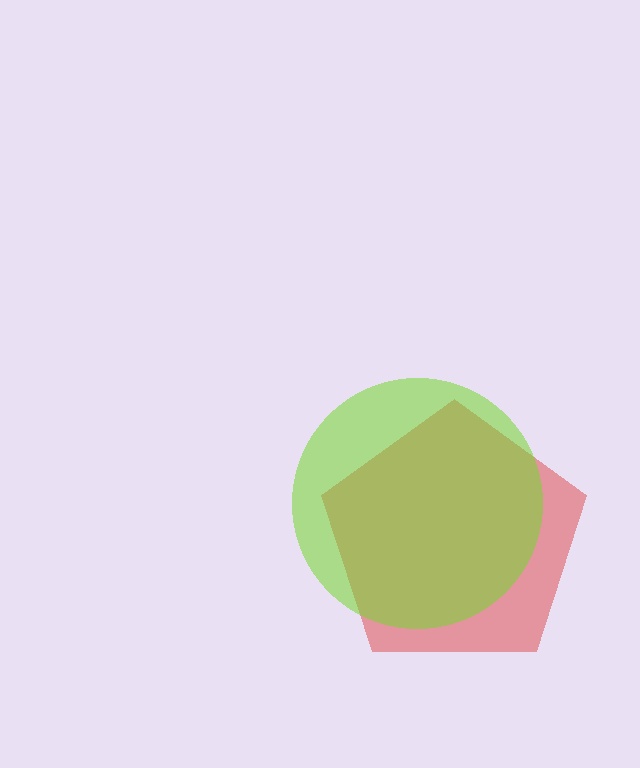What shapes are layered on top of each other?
The layered shapes are: a red pentagon, a lime circle.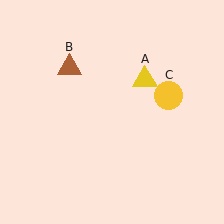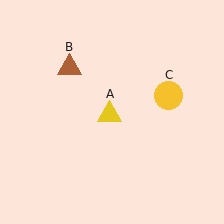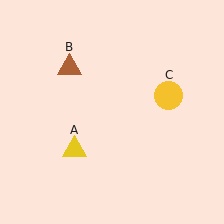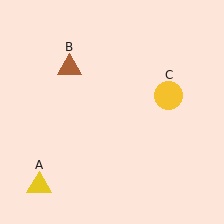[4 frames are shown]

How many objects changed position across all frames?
1 object changed position: yellow triangle (object A).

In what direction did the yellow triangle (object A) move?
The yellow triangle (object A) moved down and to the left.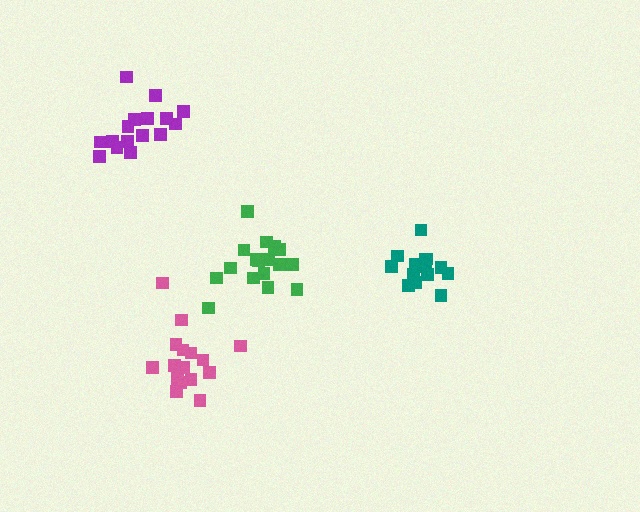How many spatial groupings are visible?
There are 4 spatial groupings.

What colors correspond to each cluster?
The clusters are colored: green, purple, teal, pink.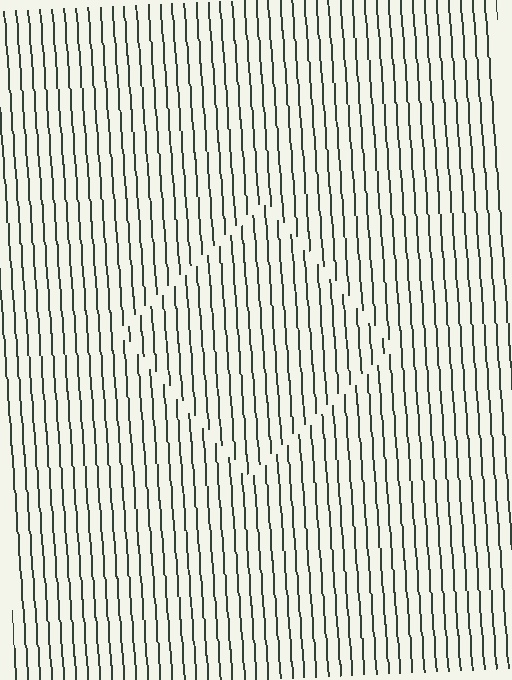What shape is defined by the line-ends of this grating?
An illusory square. The interior of the shape contains the same grating, shifted by half a period — the contour is defined by the phase discontinuity where line-ends from the inner and outer gratings abut.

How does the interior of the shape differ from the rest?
The interior of the shape contains the same grating, shifted by half a period — the contour is defined by the phase discontinuity where line-ends from the inner and outer gratings abut.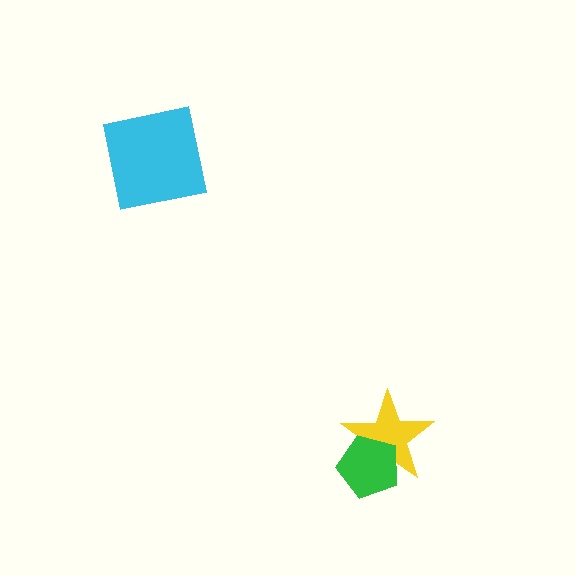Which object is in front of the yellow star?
The green pentagon is in front of the yellow star.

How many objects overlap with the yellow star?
1 object overlaps with the yellow star.